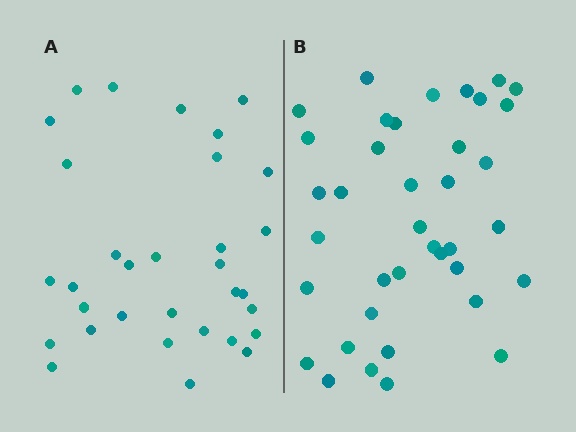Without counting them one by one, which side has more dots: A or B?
Region B (the right region) has more dots.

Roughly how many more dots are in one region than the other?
Region B has about 6 more dots than region A.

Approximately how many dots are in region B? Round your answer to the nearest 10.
About 40 dots. (The exact count is 38, which rounds to 40.)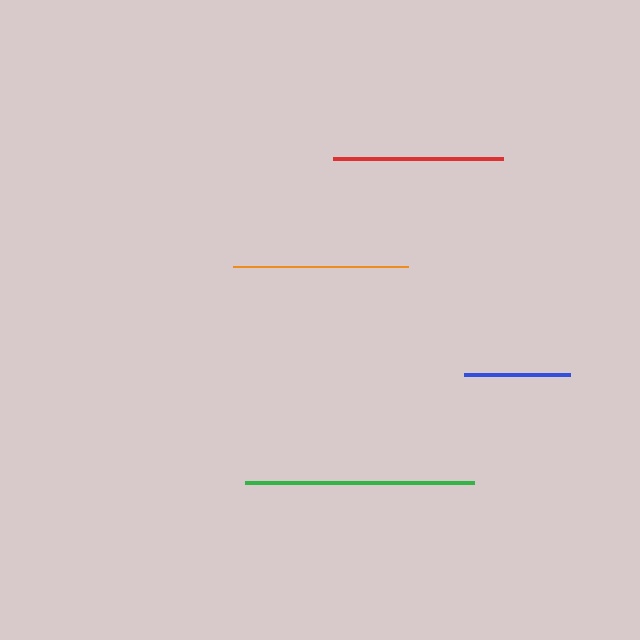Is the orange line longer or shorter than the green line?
The green line is longer than the orange line.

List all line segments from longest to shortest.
From longest to shortest: green, orange, red, blue.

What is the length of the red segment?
The red segment is approximately 171 pixels long.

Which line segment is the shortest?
The blue line is the shortest at approximately 106 pixels.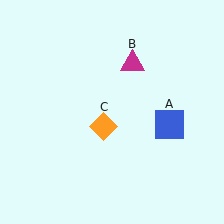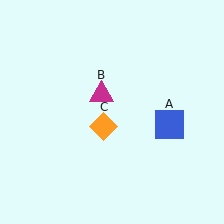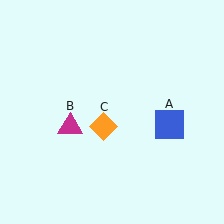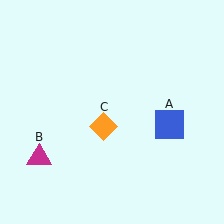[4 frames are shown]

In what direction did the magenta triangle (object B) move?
The magenta triangle (object B) moved down and to the left.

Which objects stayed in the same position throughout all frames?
Blue square (object A) and orange diamond (object C) remained stationary.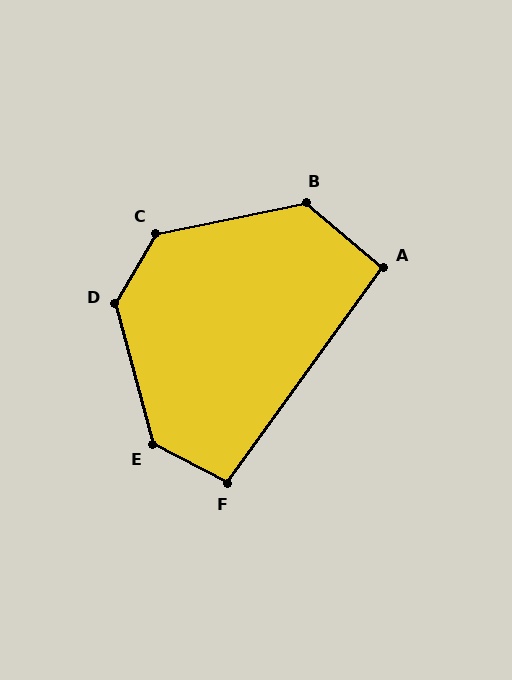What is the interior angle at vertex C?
Approximately 132 degrees (obtuse).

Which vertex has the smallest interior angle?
A, at approximately 94 degrees.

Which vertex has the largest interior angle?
D, at approximately 134 degrees.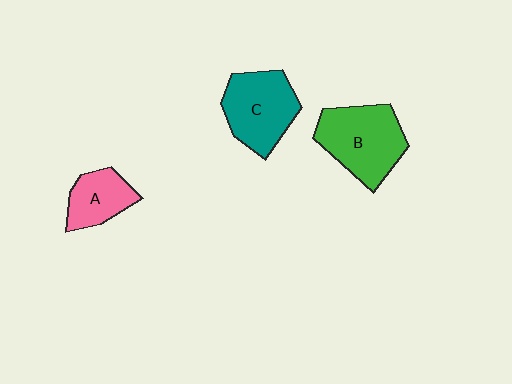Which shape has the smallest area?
Shape A (pink).